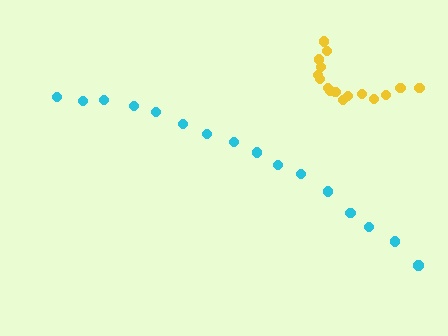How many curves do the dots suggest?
There are 2 distinct paths.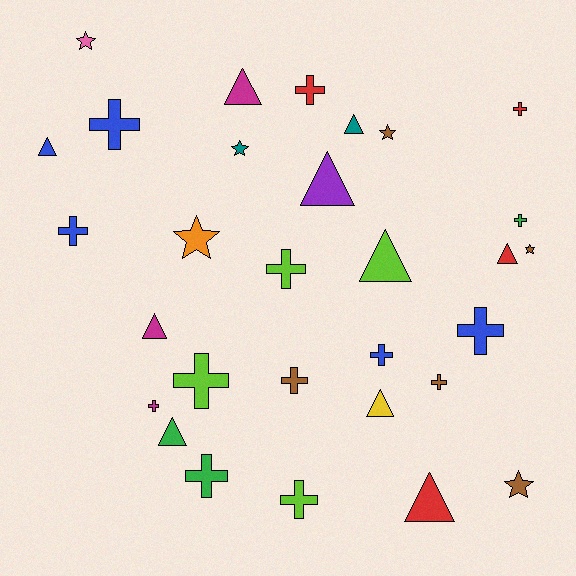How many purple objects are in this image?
There is 1 purple object.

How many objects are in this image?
There are 30 objects.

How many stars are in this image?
There are 6 stars.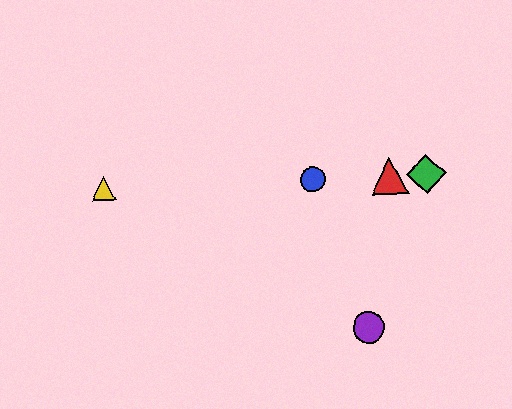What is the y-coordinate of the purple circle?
The purple circle is at y≈327.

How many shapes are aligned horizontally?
4 shapes (the red triangle, the blue circle, the green diamond, the yellow triangle) are aligned horizontally.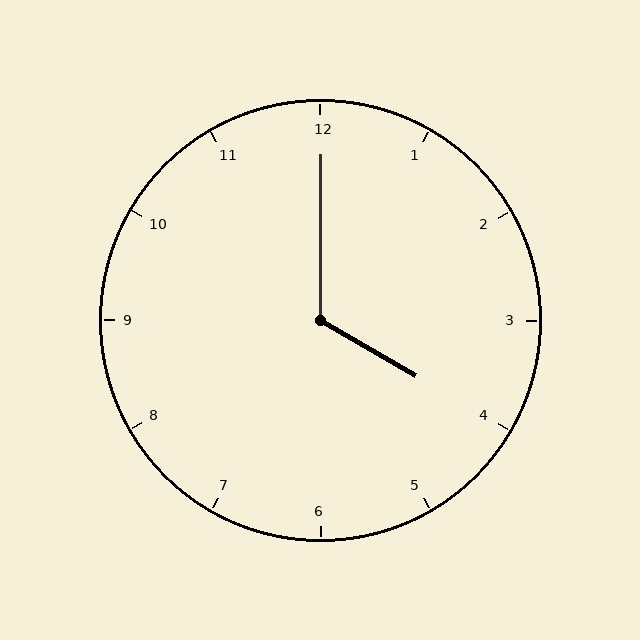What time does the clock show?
4:00.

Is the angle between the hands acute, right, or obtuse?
It is obtuse.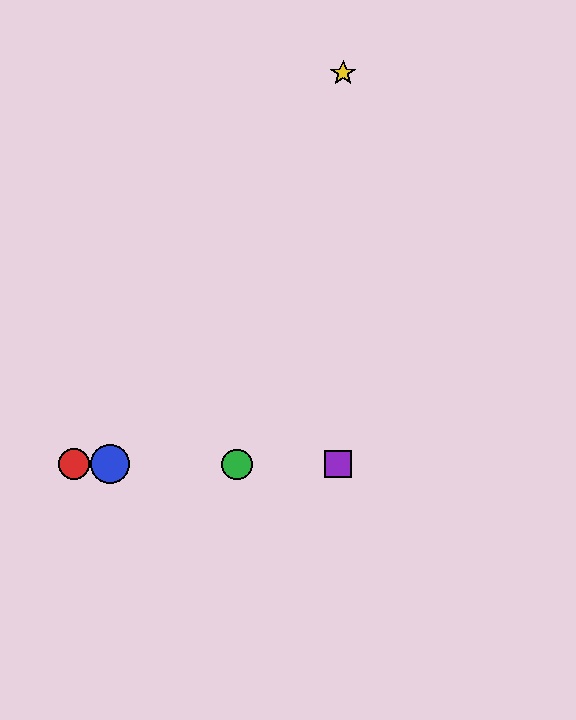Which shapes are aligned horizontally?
The red circle, the blue circle, the green circle, the purple square are aligned horizontally.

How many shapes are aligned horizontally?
4 shapes (the red circle, the blue circle, the green circle, the purple square) are aligned horizontally.